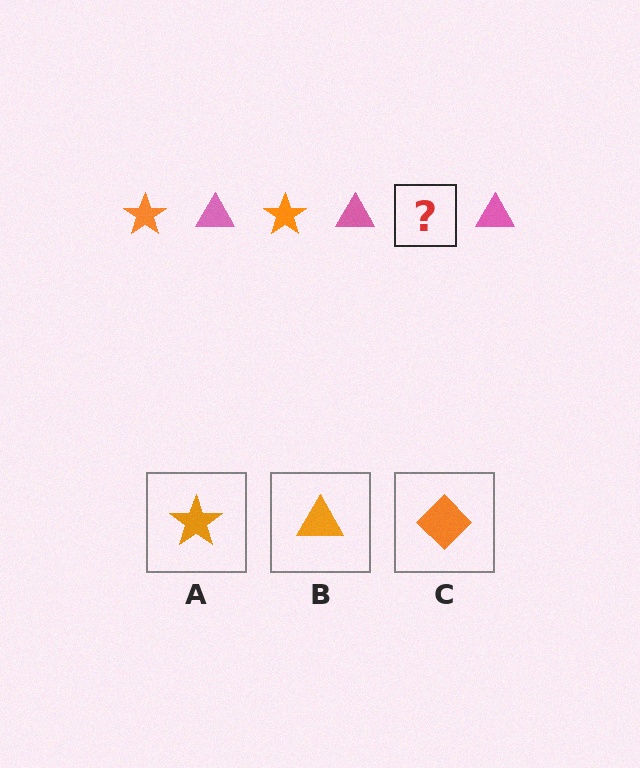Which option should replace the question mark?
Option A.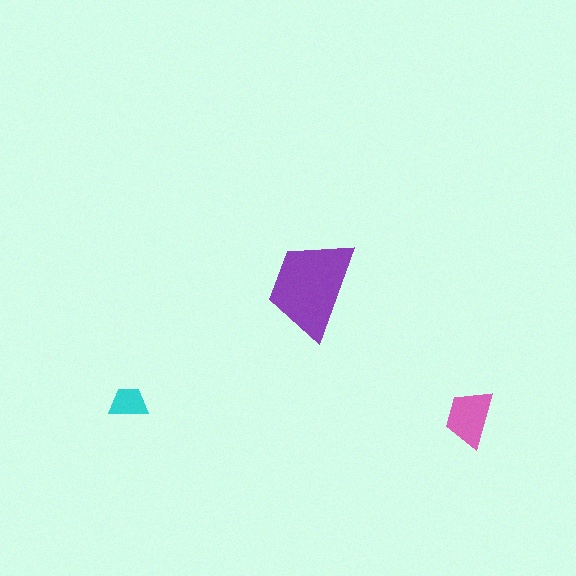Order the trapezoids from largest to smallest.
the purple one, the pink one, the cyan one.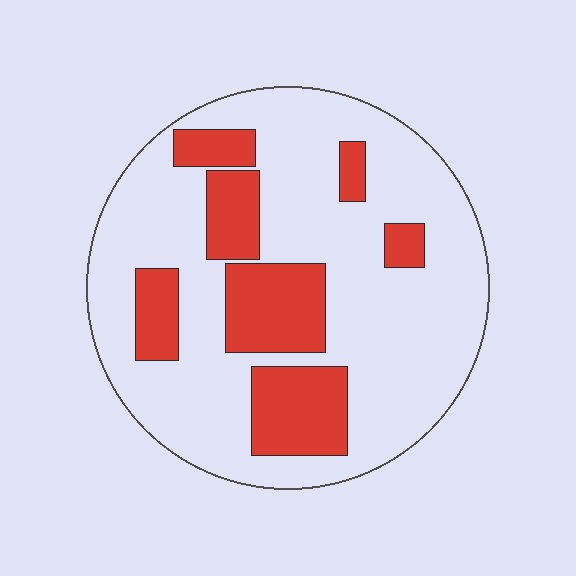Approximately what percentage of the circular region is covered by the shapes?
Approximately 25%.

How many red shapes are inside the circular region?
7.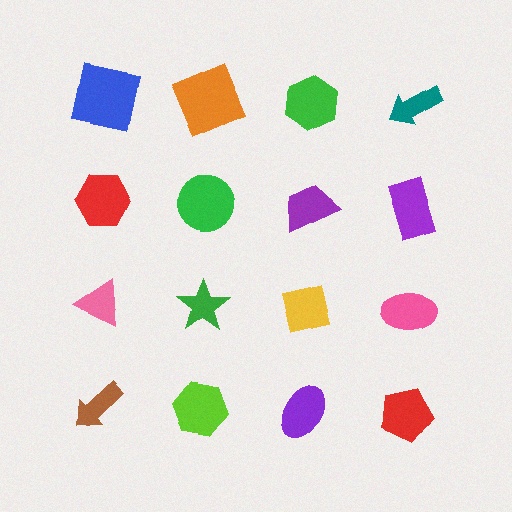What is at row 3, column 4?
A pink ellipse.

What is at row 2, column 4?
A purple rectangle.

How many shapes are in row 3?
4 shapes.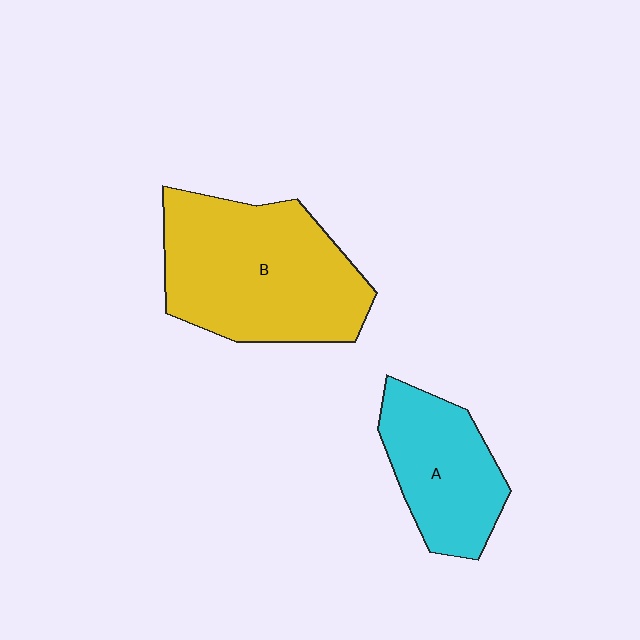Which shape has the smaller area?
Shape A (cyan).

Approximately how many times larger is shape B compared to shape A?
Approximately 1.7 times.